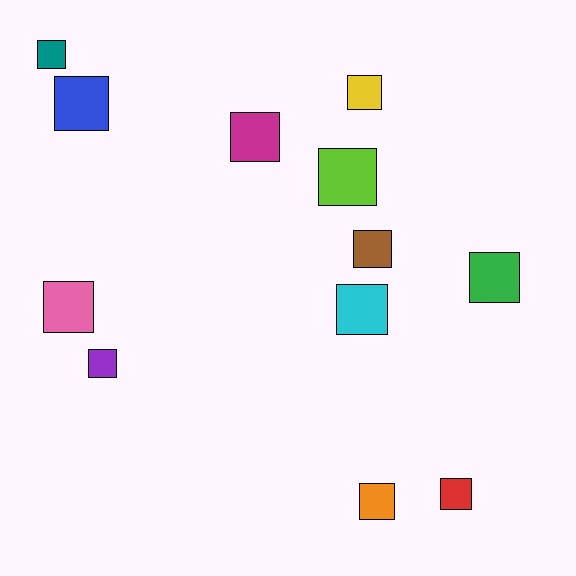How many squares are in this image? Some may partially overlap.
There are 12 squares.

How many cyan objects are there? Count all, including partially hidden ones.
There is 1 cyan object.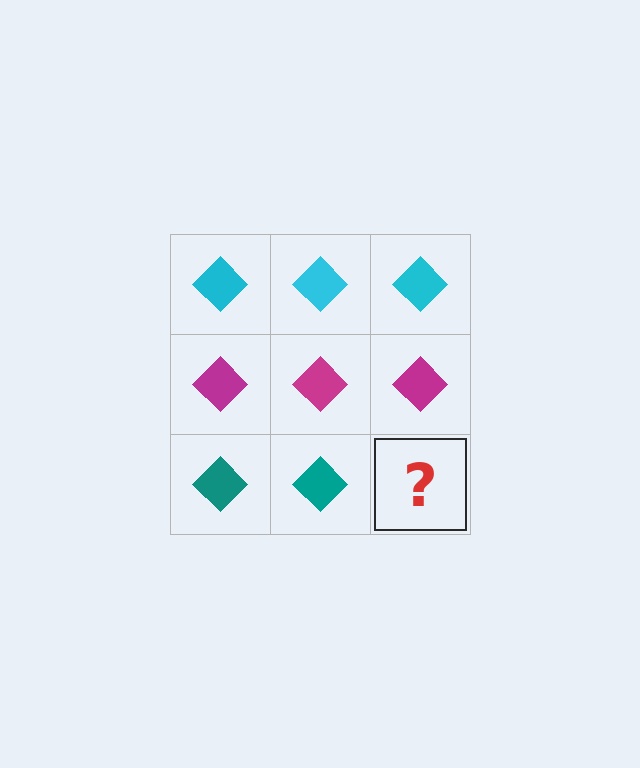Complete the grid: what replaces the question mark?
The question mark should be replaced with a teal diamond.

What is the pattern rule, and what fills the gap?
The rule is that each row has a consistent color. The gap should be filled with a teal diamond.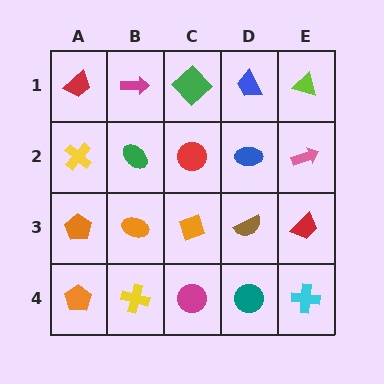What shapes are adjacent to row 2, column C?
A green diamond (row 1, column C), an orange diamond (row 3, column C), a green ellipse (row 2, column B), a blue ellipse (row 2, column D).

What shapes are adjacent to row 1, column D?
A blue ellipse (row 2, column D), a green diamond (row 1, column C), a lime triangle (row 1, column E).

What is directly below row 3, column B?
A yellow cross.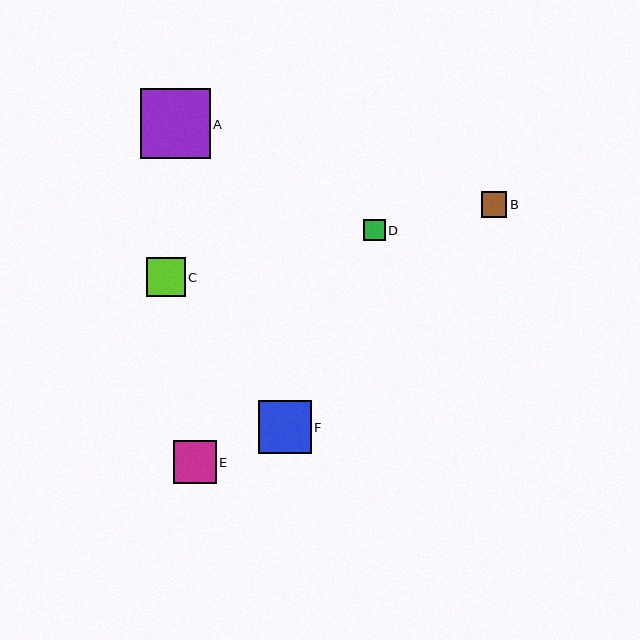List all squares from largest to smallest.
From largest to smallest: A, F, E, C, B, D.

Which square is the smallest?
Square D is the smallest with a size of approximately 21 pixels.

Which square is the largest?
Square A is the largest with a size of approximately 70 pixels.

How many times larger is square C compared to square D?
Square C is approximately 1.8 times the size of square D.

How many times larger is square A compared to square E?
Square A is approximately 1.6 times the size of square E.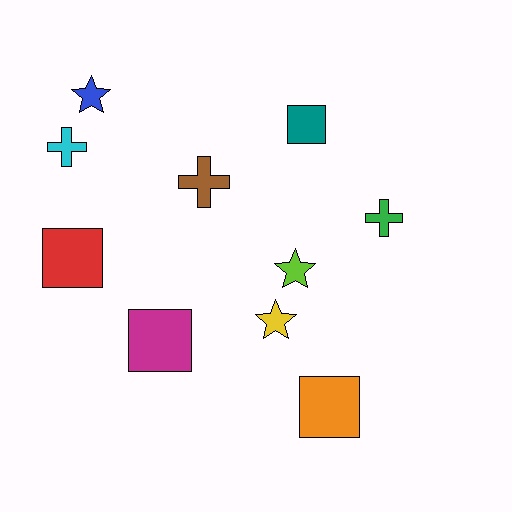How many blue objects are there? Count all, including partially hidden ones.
There is 1 blue object.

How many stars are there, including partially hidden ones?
There are 3 stars.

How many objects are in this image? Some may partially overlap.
There are 10 objects.